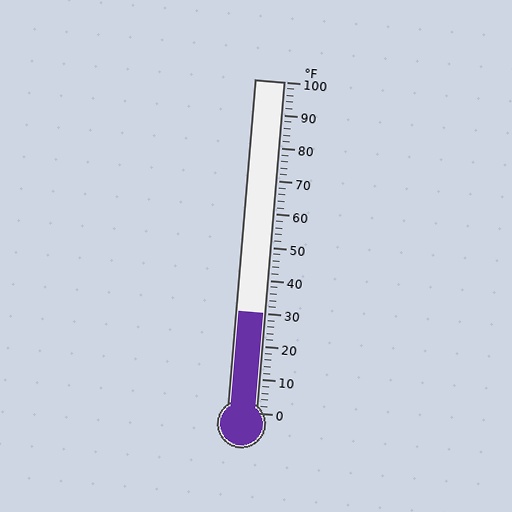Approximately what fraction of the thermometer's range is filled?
The thermometer is filled to approximately 30% of its range.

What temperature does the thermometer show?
The thermometer shows approximately 30°F.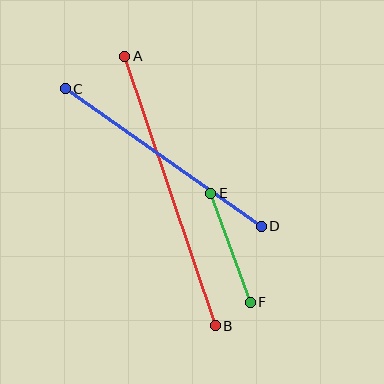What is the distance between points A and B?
The distance is approximately 284 pixels.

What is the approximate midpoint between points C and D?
The midpoint is at approximately (163, 158) pixels.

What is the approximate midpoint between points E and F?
The midpoint is at approximately (230, 248) pixels.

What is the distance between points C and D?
The distance is approximately 239 pixels.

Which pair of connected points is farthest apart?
Points A and B are farthest apart.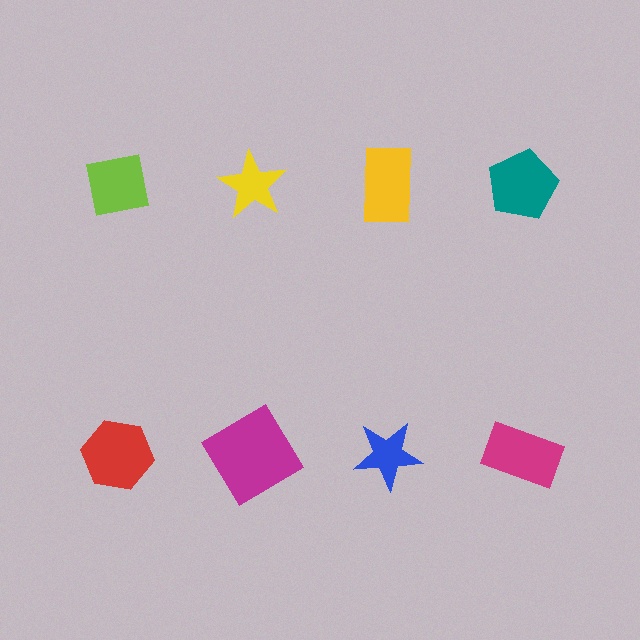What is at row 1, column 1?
A lime square.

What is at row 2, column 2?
A magenta diamond.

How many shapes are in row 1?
4 shapes.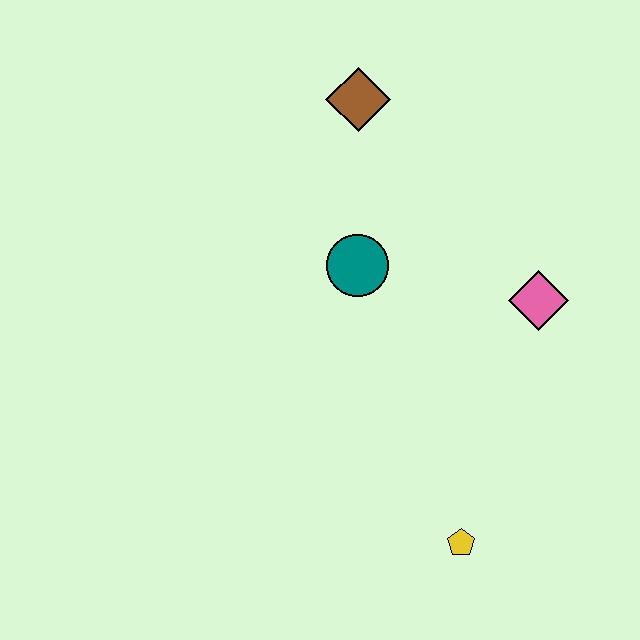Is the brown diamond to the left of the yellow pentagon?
Yes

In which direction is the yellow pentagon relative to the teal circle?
The yellow pentagon is below the teal circle.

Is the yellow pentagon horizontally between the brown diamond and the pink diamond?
Yes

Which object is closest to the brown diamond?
The teal circle is closest to the brown diamond.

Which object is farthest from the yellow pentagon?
The brown diamond is farthest from the yellow pentagon.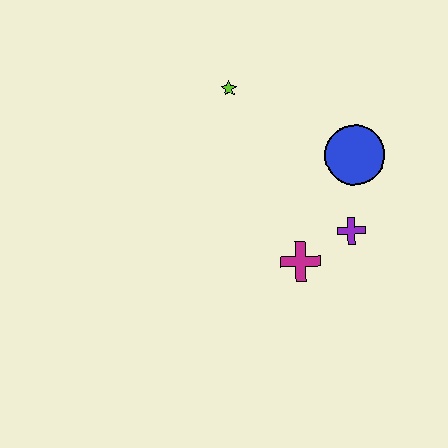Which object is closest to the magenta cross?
The purple cross is closest to the magenta cross.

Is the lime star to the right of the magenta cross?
No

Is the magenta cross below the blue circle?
Yes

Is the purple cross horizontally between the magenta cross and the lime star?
No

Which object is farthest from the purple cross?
The lime star is farthest from the purple cross.